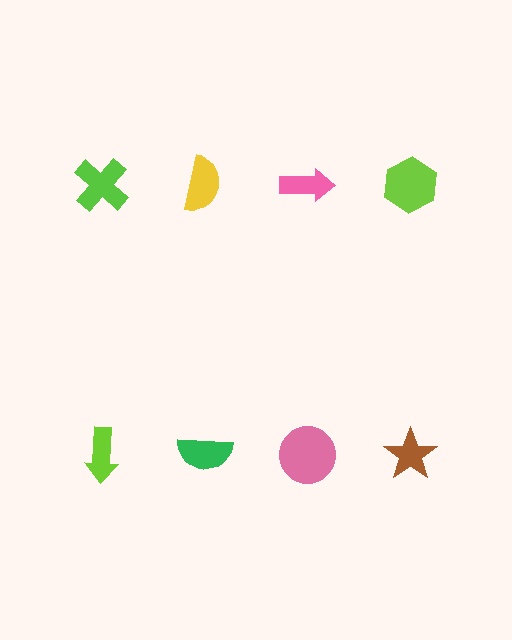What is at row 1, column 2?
A yellow semicircle.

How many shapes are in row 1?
4 shapes.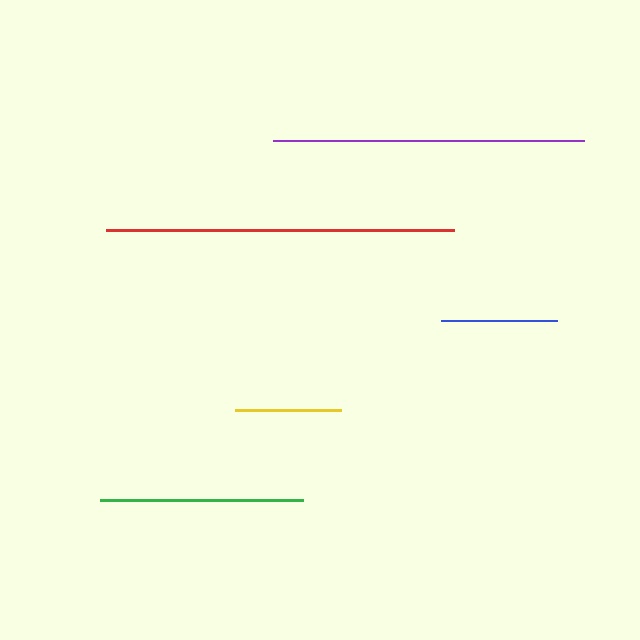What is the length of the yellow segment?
The yellow segment is approximately 106 pixels long.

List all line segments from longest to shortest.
From longest to shortest: red, purple, green, blue, yellow.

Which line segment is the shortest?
The yellow line is the shortest at approximately 106 pixels.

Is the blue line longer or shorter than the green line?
The green line is longer than the blue line.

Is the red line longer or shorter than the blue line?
The red line is longer than the blue line.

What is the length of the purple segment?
The purple segment is approximately 312 pixels long.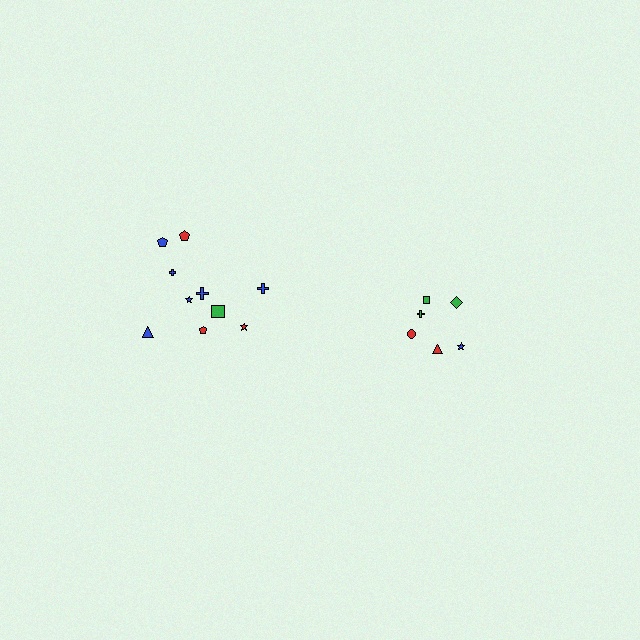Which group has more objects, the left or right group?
The left group.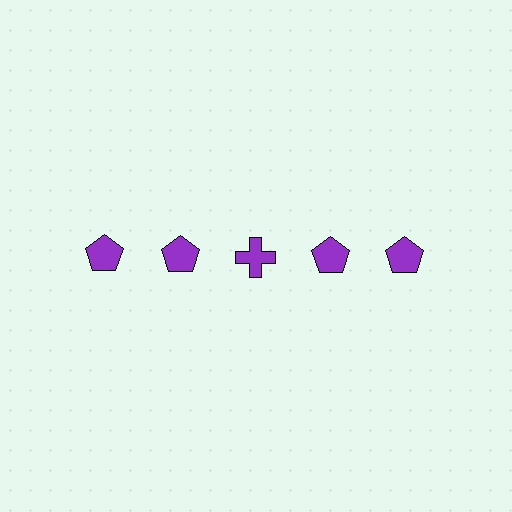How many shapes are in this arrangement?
There are 5 shapes arranged in a grid pattern.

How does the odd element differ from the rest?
It has a different shape: cross instead of pentagon.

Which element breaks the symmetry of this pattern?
The purple cross in the top row, center column breaks the symmetry. All other shapes are purple pentagons.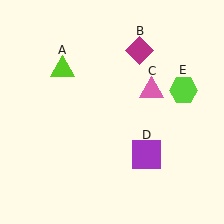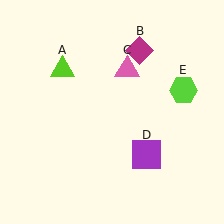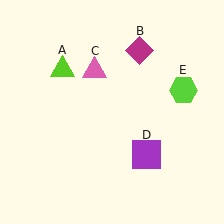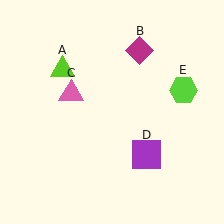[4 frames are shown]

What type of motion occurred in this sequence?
The pink triangle (object C) rotated counterclockwise around the center of the scene.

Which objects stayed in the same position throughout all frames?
Lime triangle (object A) and magenta diamond (object B) and purple square (object D) and lime hexagon (object E) remained stationary.